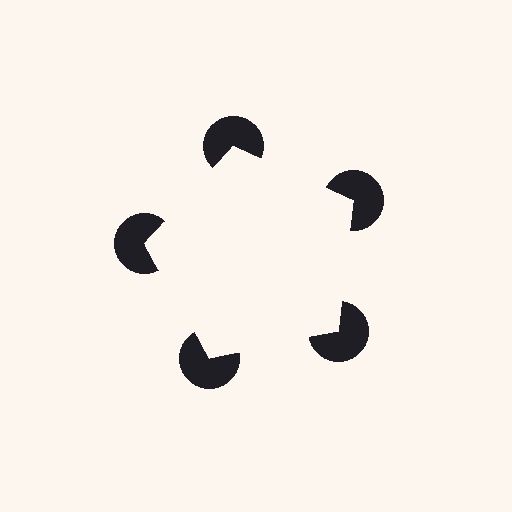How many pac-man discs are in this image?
There are 5 — one at each vertex of the illusory pentagon.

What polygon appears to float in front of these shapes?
An illusory pentagon — its edges are inferred from the aligned wedge cuts in the pac-man discs, not physically drawn.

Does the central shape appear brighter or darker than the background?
It typically appears slightly brighter than the background, even though no actual brightness change is drawn.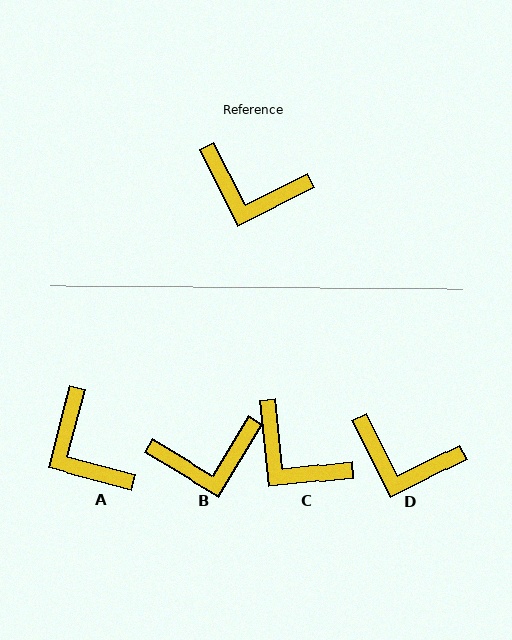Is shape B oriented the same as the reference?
No, it is off by about 32 degrees.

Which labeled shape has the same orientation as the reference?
D.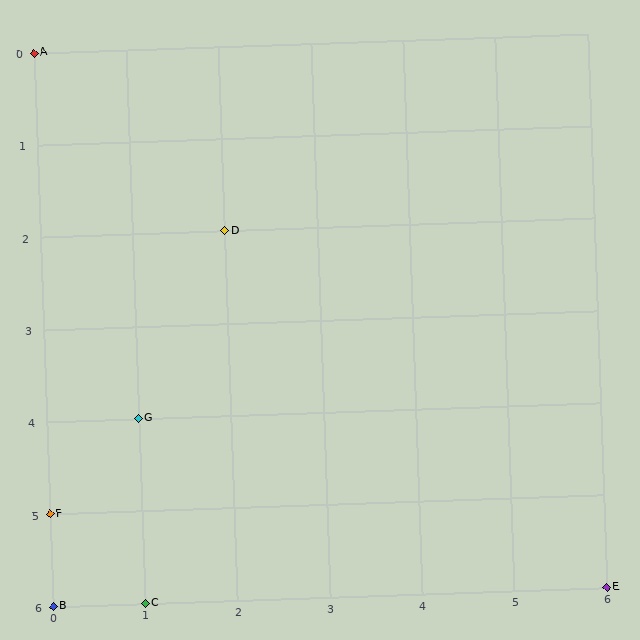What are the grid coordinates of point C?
Point C is at grid coordinates (1, 6).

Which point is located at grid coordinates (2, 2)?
Point D is at (2, 2).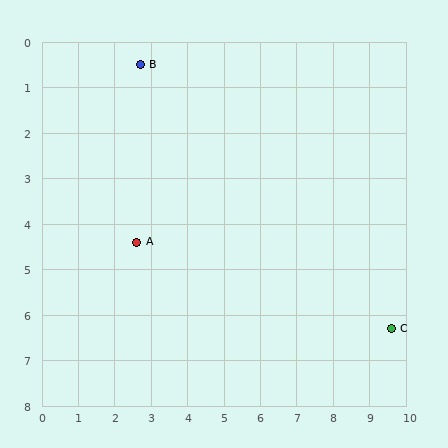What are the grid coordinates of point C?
Point C is at approximately (9.6, 6.3).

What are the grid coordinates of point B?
Point B is at approximately (2.7, 0.5).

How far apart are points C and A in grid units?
Points C and A are about 7.3 grid units apart.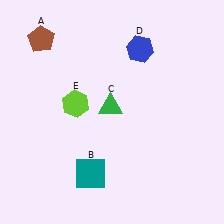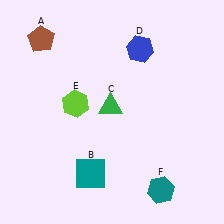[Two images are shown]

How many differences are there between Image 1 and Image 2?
There is 1 difference between the two images.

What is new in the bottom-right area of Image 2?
A teal hexagon (F) was added in the bottom-right area of Image 2.